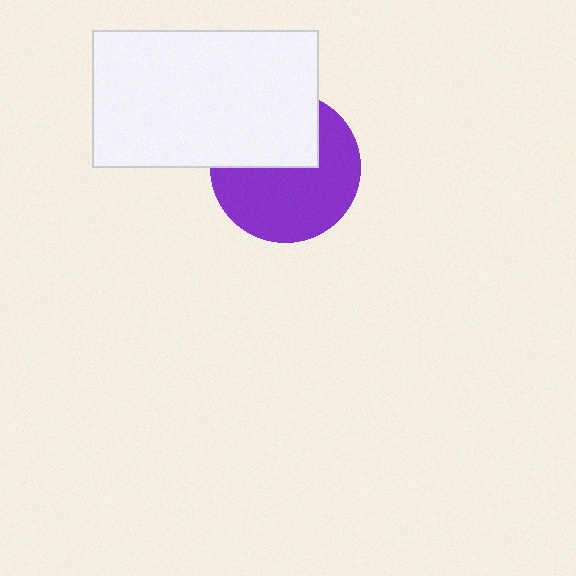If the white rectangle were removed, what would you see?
You would see the complete purple circle.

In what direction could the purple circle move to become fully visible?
The purple circle could move down. That would shift it out from behind the white rectangle entirely.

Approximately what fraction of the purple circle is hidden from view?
Roughly 39% of the purple circle is hidden behind the white rectangle.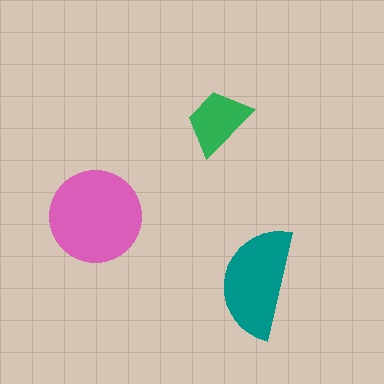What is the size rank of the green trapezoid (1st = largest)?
3rd.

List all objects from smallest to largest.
The green trapezoid, the teal semicircle, the pink circle.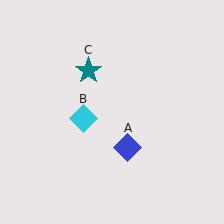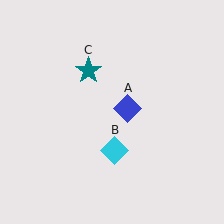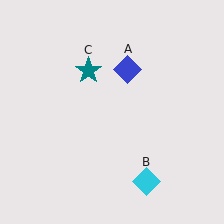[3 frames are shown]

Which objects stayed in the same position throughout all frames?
Teal star (object C) remained stationary.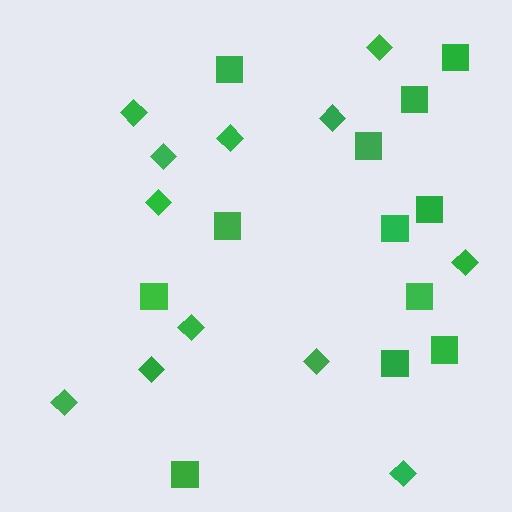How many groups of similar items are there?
There are 2 groups: one group of squares (12) and one group of diamonds (12).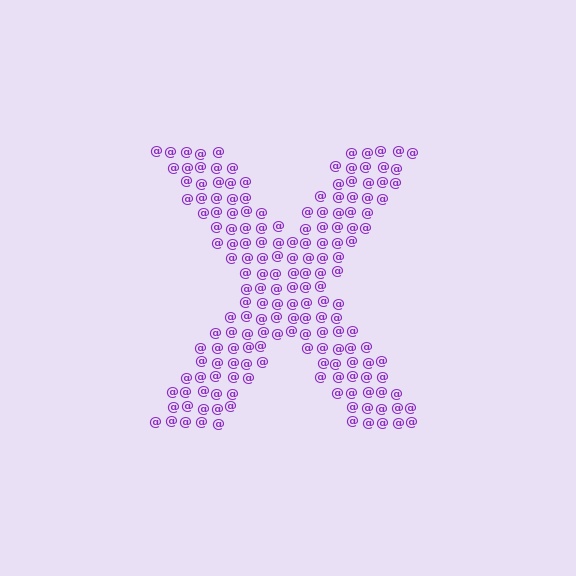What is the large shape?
The large shape is the letter X.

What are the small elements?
The small elements are at signs.